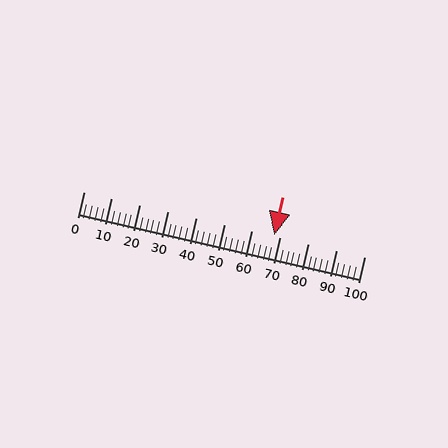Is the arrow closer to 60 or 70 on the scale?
The arrow is closer to 70.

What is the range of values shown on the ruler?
The ruler shows values from 0 to 100.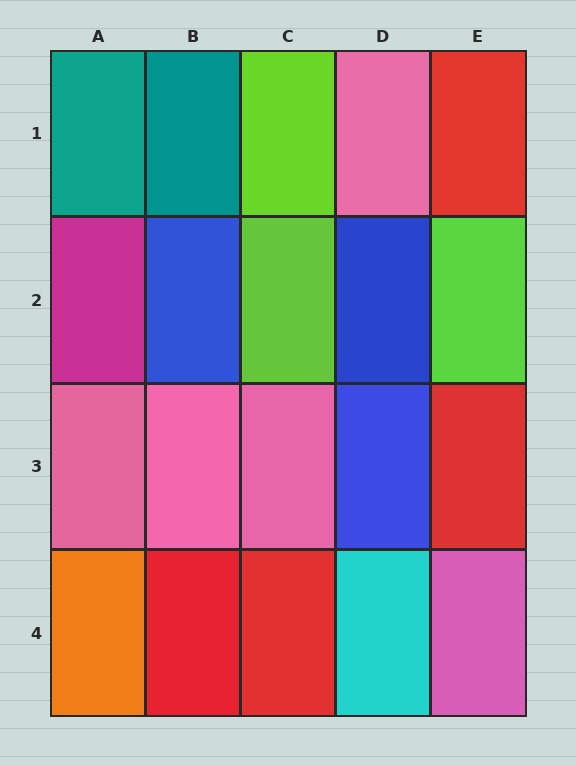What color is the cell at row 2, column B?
Blue.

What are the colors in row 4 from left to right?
Orange, red, red, cyan, pink.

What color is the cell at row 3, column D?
Blue.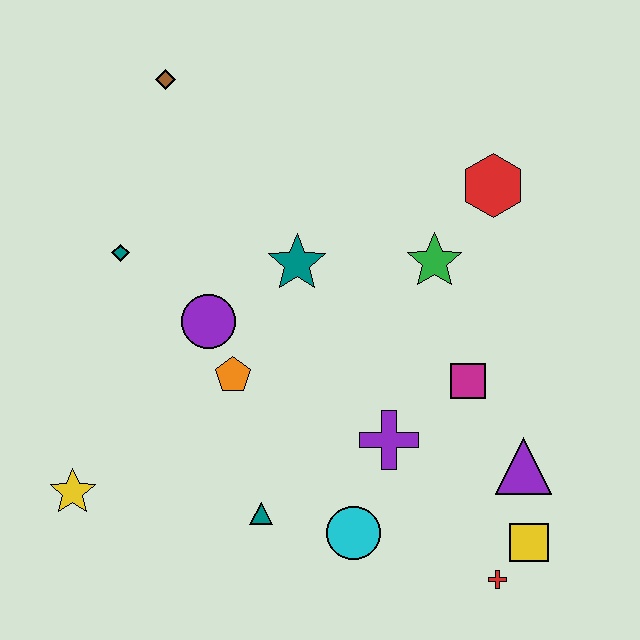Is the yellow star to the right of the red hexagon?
No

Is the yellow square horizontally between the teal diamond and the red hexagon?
No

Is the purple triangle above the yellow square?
Yes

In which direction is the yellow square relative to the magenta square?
The yellow square is below the magenta square.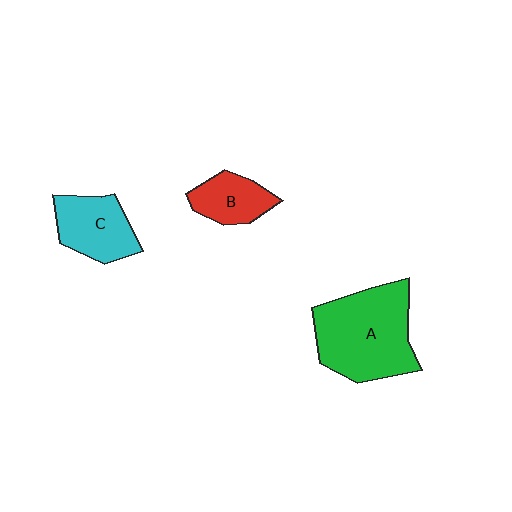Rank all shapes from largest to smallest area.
From largest to smallest: A (green), C (cyan), B (red).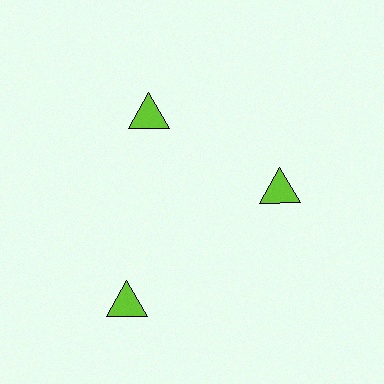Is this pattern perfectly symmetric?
No. The 3 lime triangles are arranged in a ring, but one element near the 7 o'clock position is pushed outward from the center, breaking the 3-fold rotational symmetry.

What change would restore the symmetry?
The symmetry would be restored by moving it inward, back onto the ring so that all 3 triangles sit at equal angles and equal distance from the center.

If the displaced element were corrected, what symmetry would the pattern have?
It would have 3-fold rotational symmetry — the pattern would map onto itself every 120 degrees.